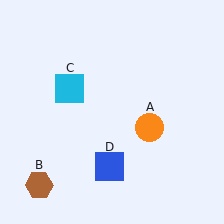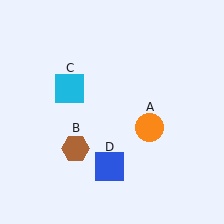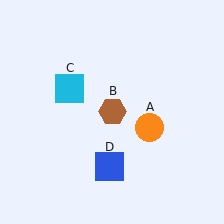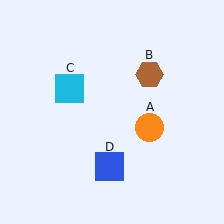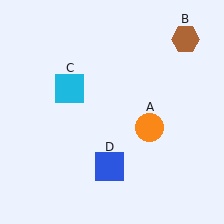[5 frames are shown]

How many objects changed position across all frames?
1 object changed position: brown hexagon (object B).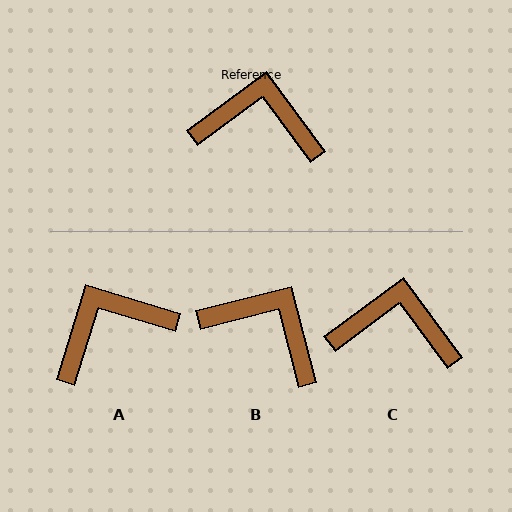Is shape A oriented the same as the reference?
No, it is off by about 37 degrees.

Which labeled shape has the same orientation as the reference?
C.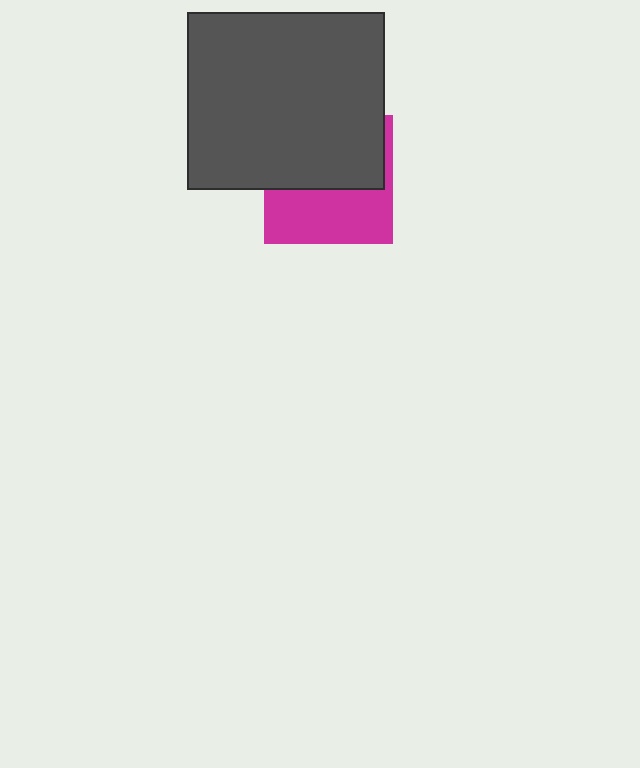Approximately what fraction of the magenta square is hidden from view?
Roughly 54% of the magenta square is hidden behind the dark gray rectangle.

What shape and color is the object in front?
The object in front is a dark gray rectangle.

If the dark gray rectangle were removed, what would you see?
You would see the complete magenta square.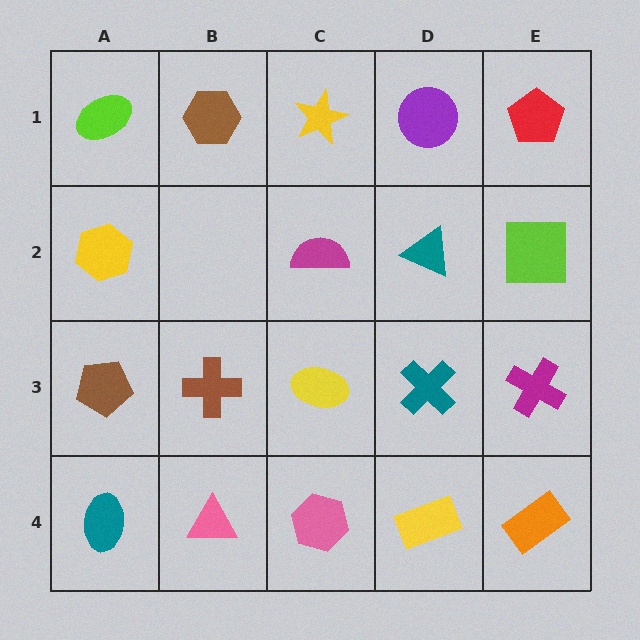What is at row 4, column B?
A pink triangle.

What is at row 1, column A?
A lime ellipse.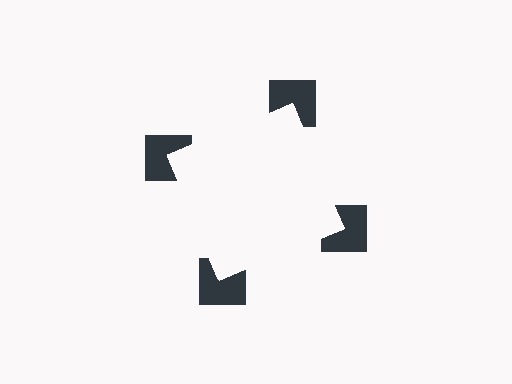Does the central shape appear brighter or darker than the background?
It typically appears slightly brighter than the background, even though no actual brightness change is drawn.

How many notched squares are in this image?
There are 4 — one at each vertex of the illusory square.